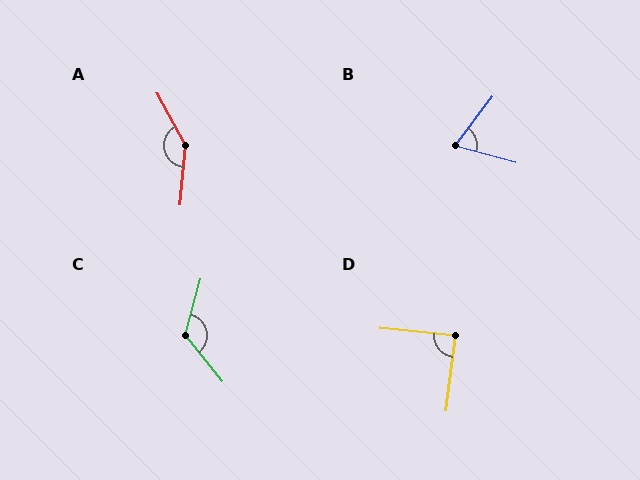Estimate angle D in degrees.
Approximately 89 degrees.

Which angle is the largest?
A, at approximately 146 degrees.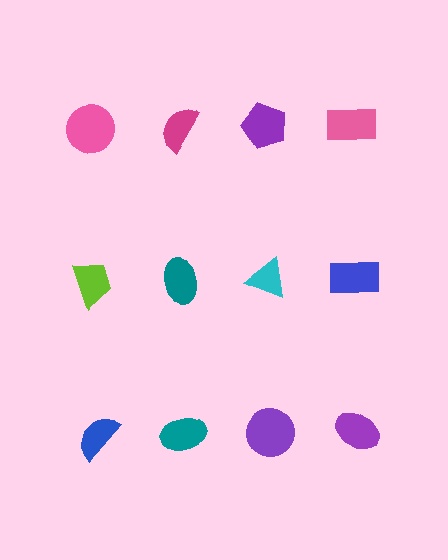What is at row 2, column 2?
A teal ellipse.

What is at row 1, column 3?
A purple pentagon.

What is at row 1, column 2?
A magenta semicircle.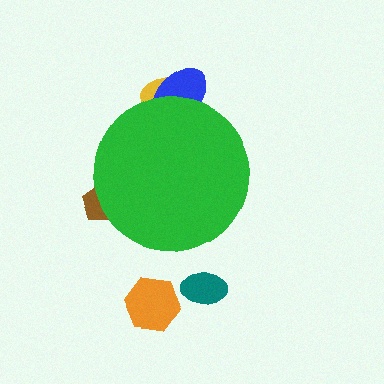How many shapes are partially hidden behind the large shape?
3 shapes are partially hidden.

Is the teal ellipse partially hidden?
No, the teal ellipse is fully visible.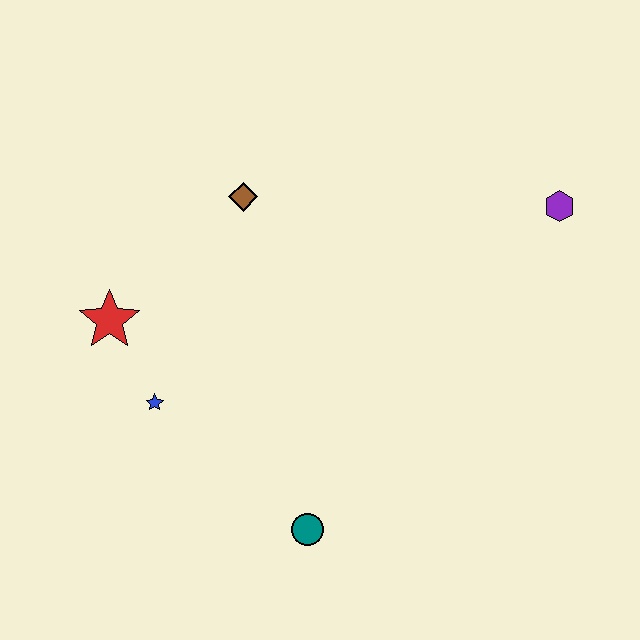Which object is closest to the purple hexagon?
The brown diamond is closest to the purple hexagon.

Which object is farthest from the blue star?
The purple hexagon is farthest from the blue star.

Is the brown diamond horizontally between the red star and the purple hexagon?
Yes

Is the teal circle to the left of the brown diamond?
No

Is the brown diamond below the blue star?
No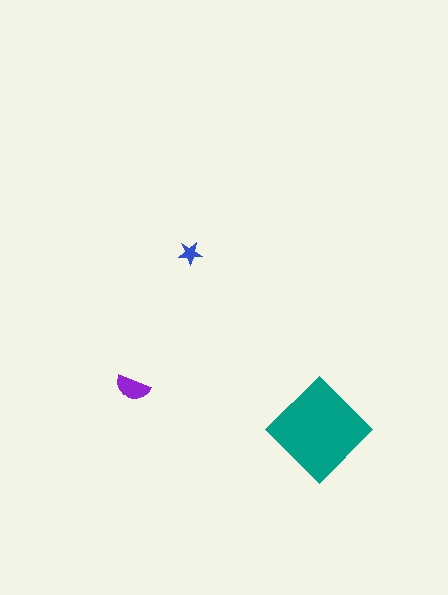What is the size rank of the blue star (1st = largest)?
3rd.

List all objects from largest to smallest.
The teal diamond, the purple semicircle, the blue star.